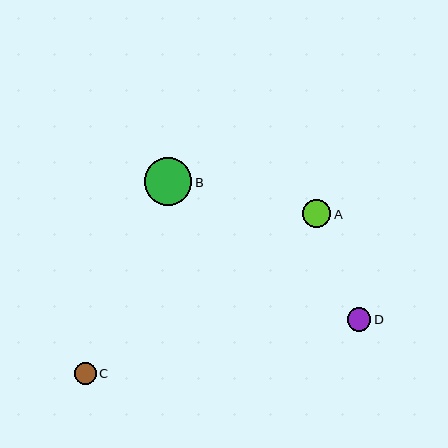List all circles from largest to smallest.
From largest to smallest: B, A, D, C.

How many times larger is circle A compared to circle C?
Circle A is approximately 1.3 times the size of circle C.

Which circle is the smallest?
Circle C is the smallest with a size of approximately 22 pixels.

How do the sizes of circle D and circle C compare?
Circle D and circle C are approximately the same size.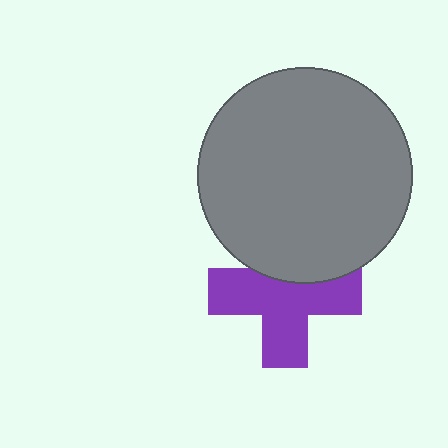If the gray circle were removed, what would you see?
You would see the complete purple cross.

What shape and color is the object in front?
The object in front is a gray circle.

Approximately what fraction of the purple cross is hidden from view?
Roughly 30% of the purple cross is hidden behind the gray circle.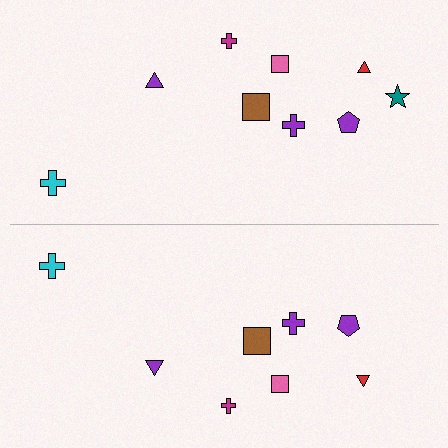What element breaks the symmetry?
A teal star is missing from the bottom side.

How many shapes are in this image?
There are 17 shapes in this image.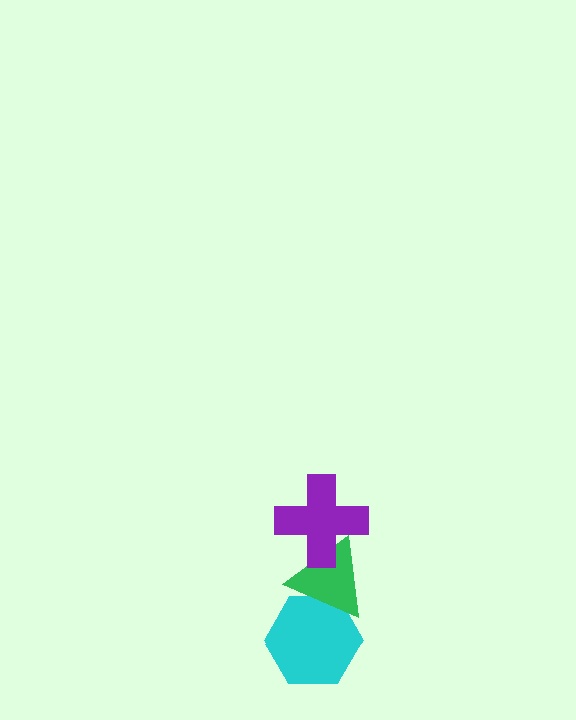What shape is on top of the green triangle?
The purple cross is on top of the green triangle.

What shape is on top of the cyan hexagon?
The green triangle is on top of the cyan hexagon.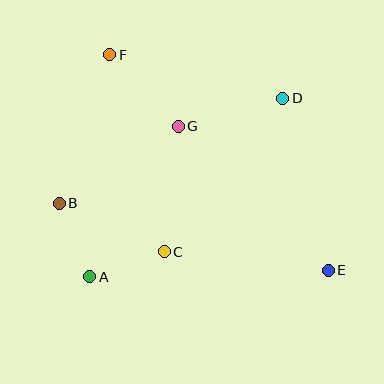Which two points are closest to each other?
Points A and C are closest to each other.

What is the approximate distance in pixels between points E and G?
The distance between E and G is approximately 208 pixels.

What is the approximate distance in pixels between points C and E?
The distance between C and E is approximately 165 pixels.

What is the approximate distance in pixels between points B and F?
The distance between B and F is approximately 157 pixels.